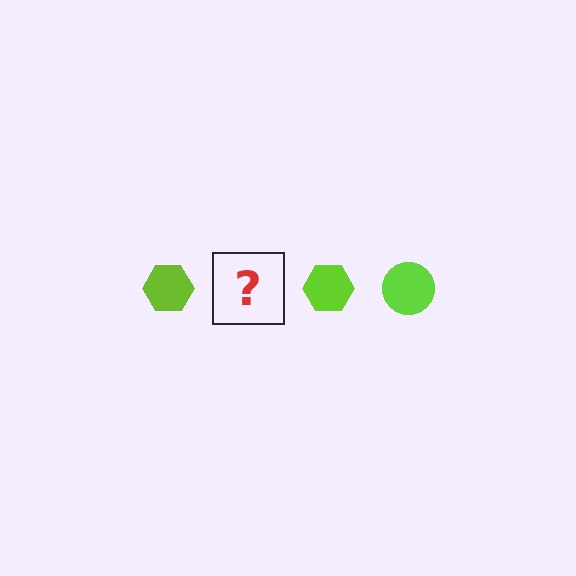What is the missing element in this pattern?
The missing element is a lime circle.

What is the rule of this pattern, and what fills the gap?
The rule is that the pattern cycles through hexagon, circle shapes in lime. The gap should be filled with a lime circle.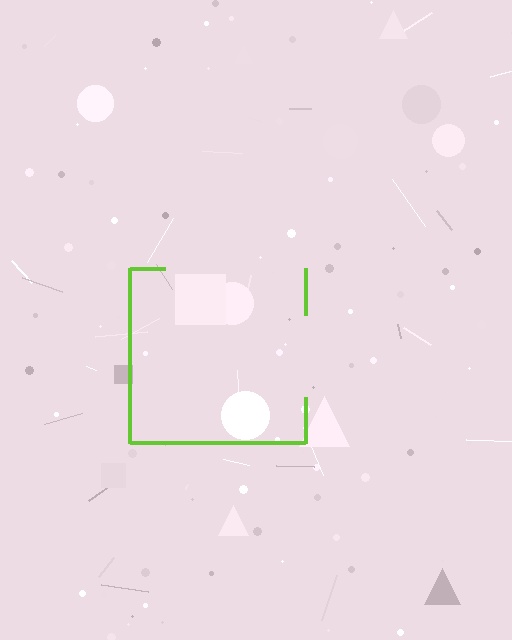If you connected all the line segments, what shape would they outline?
They would outline a square.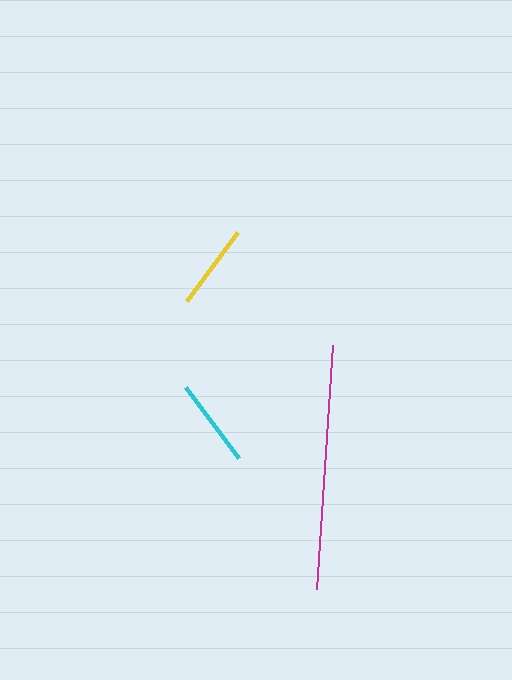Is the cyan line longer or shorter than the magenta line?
The magenta line is longer than the cyan line.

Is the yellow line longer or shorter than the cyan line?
The cyan line is longer than the yellow line.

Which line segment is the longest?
The magenta line is the longest at approximately 245 pixels.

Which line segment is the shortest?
The yellow line is the shortest at approximately 87 pixels.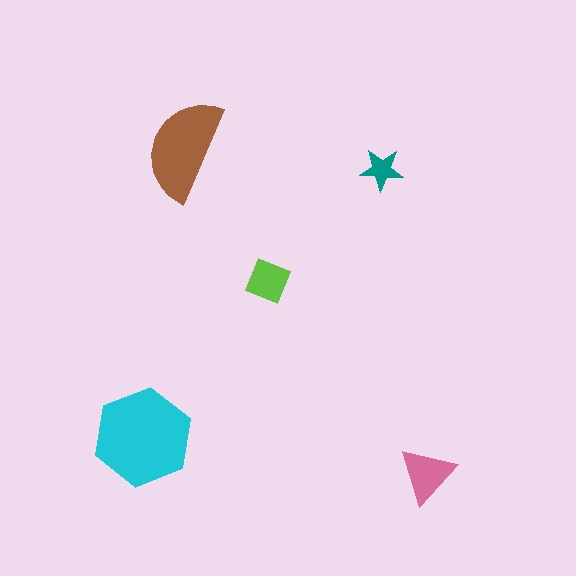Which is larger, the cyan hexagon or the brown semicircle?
The cyan hexagon.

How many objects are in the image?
There are 5 objects in the image.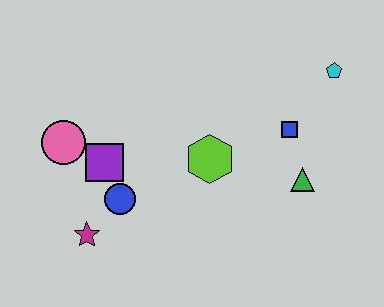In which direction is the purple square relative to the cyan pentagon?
The purple square is to the left of the cyan pentagon.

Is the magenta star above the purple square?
No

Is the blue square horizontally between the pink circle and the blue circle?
No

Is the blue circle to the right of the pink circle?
Yes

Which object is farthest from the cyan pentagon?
The magenta star is farthest from the cyan pentagon.